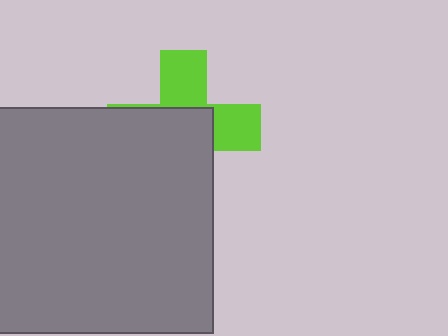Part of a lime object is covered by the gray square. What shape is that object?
It is a cross.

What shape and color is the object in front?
The object in front is a gray square.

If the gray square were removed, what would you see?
You would see the complete lime cross.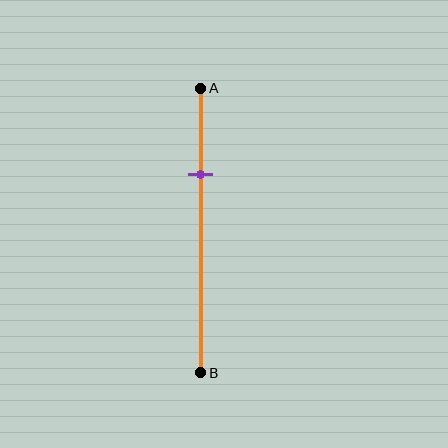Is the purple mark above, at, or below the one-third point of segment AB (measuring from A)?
The purple mark is approximately at the one-third point of segment AB.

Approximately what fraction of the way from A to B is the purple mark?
The purple mark is approximately 30% of the way from A to B.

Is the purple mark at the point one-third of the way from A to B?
Yes, the mark is approximately at the one-third point.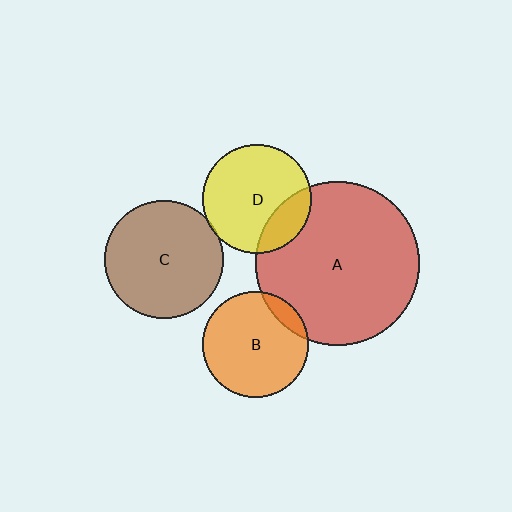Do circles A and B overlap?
Yes.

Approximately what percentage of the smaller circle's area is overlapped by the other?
Approximately 10%.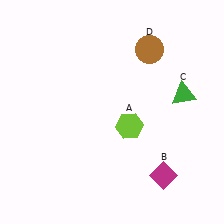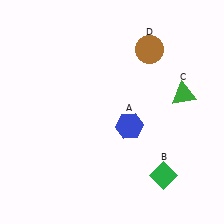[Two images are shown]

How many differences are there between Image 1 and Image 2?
There are 2 differences between the two images.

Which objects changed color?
A changed from lime to blue. B changed from magenta to green.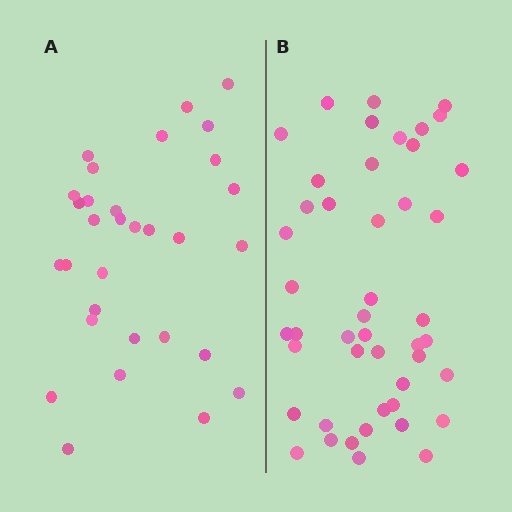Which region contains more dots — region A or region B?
Region B (the right region) has more dots.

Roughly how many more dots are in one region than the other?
Region B has approximately 15 more dots than region A.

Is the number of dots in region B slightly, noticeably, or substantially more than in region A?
Region B has substantially more. The ratio is roughly 1.5 to 1.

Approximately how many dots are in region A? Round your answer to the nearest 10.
About 30 dots. (The exact count is 31, which rounds to 30.)